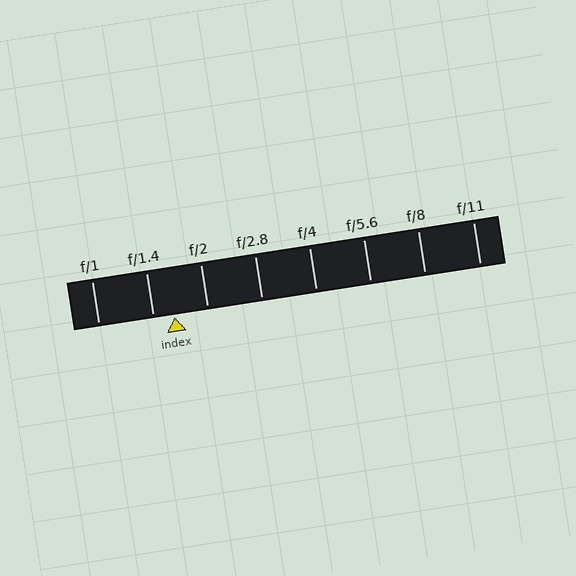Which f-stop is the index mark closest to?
The index mark is closest to f/1.4.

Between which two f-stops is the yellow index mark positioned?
The index mark is between f/1.4 and f/2.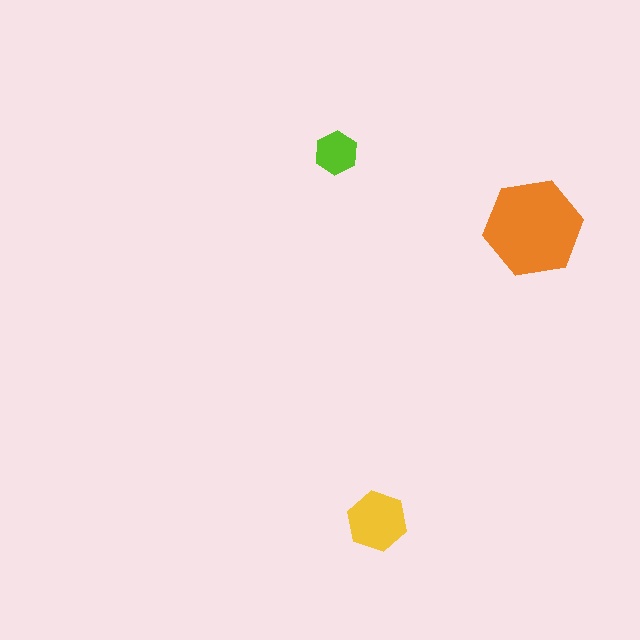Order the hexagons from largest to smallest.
the orange one, the yellow one, the lime one.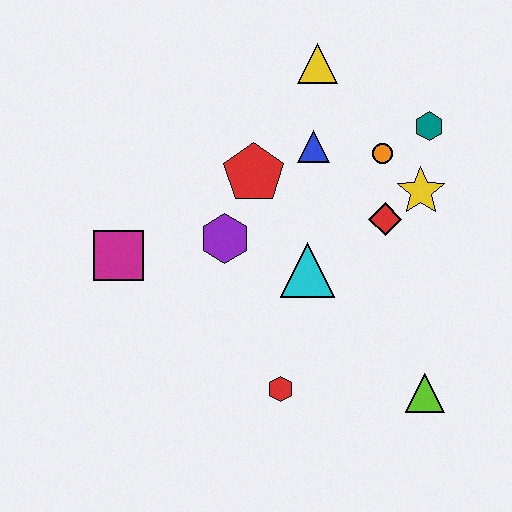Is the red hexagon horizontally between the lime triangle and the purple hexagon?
Yes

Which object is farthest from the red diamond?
The magenta square is farthest from the red diamond.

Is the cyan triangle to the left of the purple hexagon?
No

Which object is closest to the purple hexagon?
The red pentagon is closest to the purple hexagon.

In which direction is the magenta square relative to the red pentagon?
The magenta square is to the left of the red pentagon.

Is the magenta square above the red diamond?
No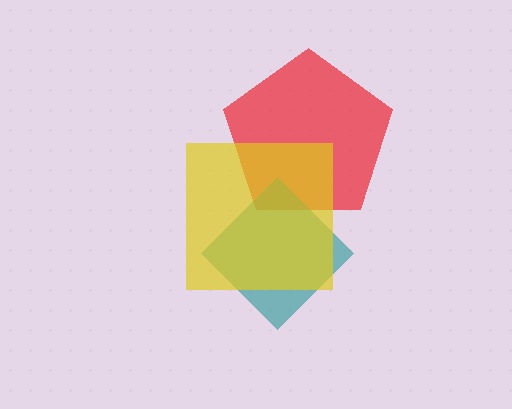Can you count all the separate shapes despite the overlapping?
Yes, there are 3 separate shapes.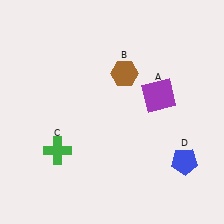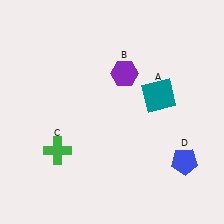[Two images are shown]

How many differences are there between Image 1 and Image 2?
There are 2 differences between the two images.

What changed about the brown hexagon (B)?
In Image 1, B is brown. In Image 2, it changed to purple.